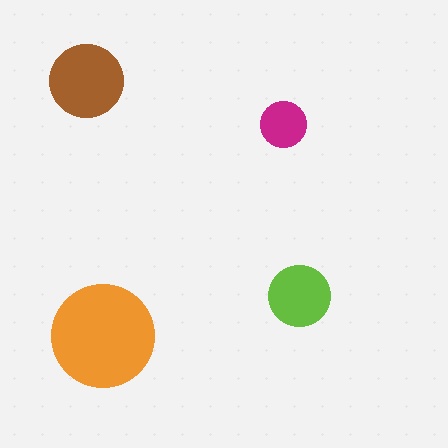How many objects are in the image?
There are 4 objects in the image.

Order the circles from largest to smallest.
the orange one, the brown one, the lime one, the magenta one.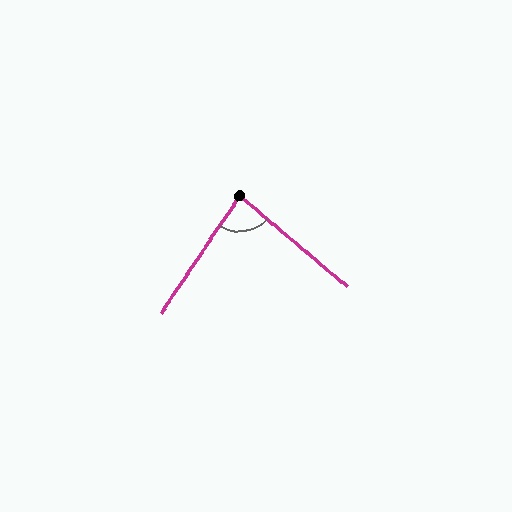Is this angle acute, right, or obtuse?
It is acute.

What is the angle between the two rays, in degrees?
Approximately 84 degrees.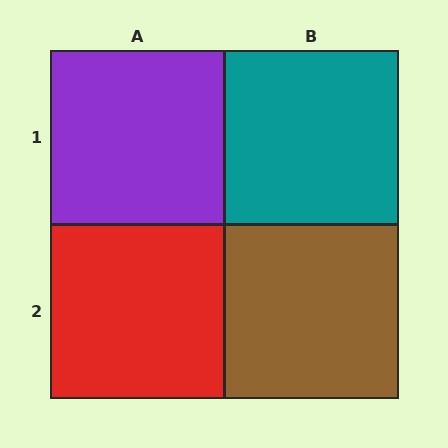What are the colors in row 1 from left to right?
Purple, teal.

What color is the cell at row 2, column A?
Red.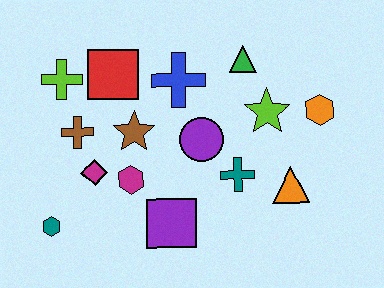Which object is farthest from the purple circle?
The teal hexagon is farthest from the purple circle.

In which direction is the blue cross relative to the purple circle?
The blue cross is above the purple circle.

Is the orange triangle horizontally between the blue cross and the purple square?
No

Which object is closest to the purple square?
The magenta hexagon is closest to the purple square.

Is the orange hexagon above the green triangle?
No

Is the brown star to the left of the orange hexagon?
Yes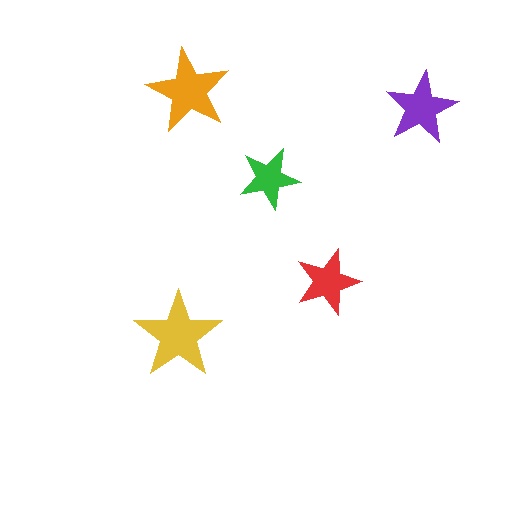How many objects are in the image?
There are 5 objects in the image.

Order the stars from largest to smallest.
the yellow one, the orange one, the purple one, the red one, the green one.